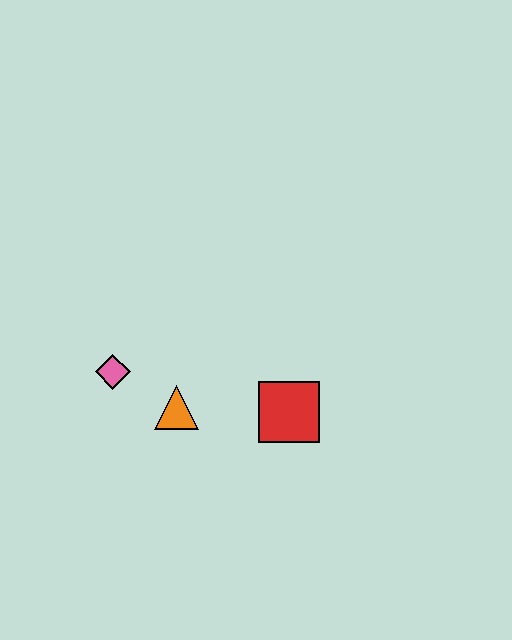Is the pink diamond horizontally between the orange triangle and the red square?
No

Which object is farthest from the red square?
The pink diamond is farthest from the red square.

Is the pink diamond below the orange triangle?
No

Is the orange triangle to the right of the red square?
No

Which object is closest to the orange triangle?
The pink diamond is closest to the orange triangle.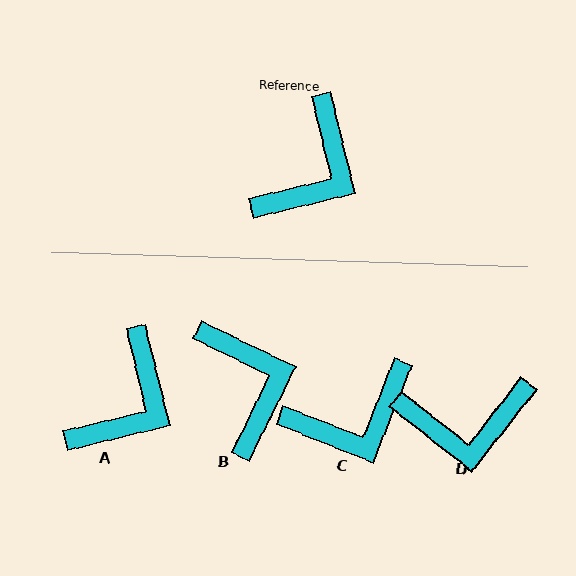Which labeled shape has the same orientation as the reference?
A.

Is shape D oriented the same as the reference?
No, it is off by about 52 degrees.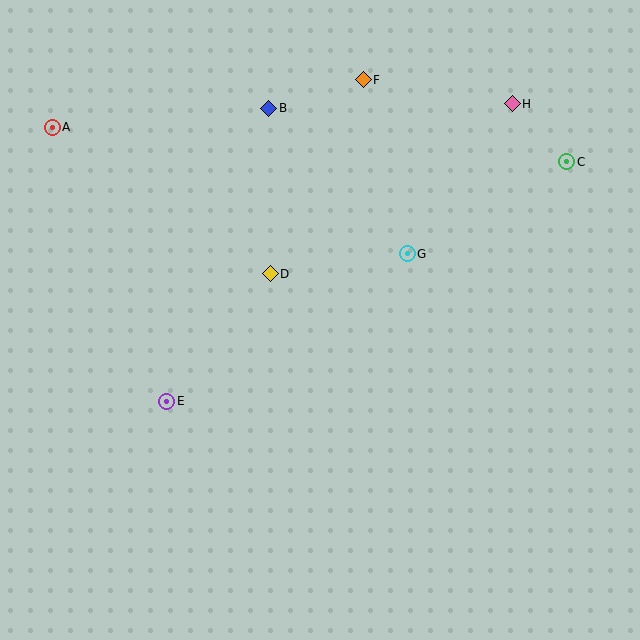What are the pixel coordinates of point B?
Point B is at (269, 108).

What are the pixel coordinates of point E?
Point E is at (167, 401).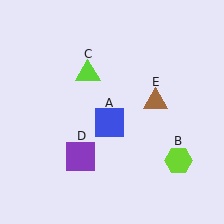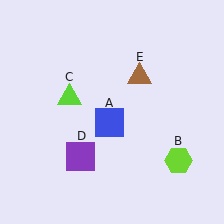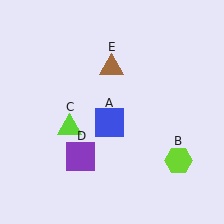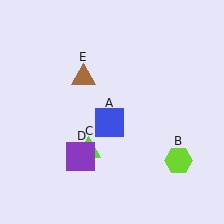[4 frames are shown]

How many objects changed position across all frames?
2 objects changed position: lime triangle (object C), brown triangle (object E).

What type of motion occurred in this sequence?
The lime triangle (object C), brown triangle (object E) rotated counterclockwise around the center of the scene.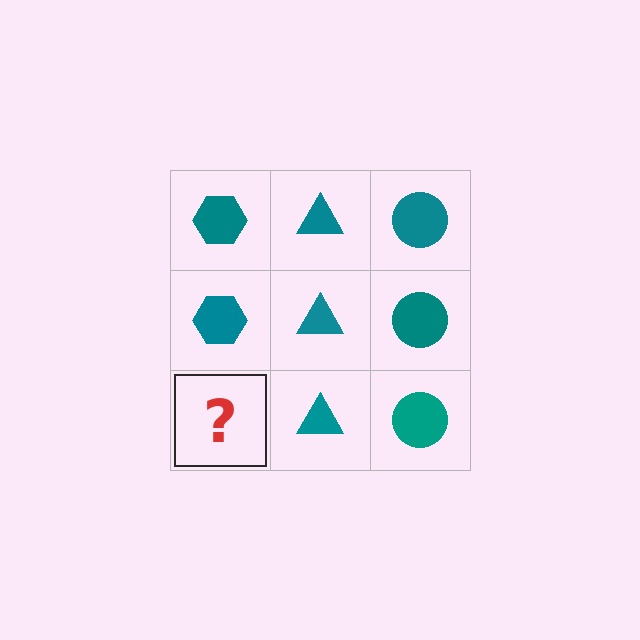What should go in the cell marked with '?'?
The missing cell should contain a teal hexagon.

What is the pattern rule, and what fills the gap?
The rule is that each column has a consistent shape. The gap should be filled with a teal hexagon.